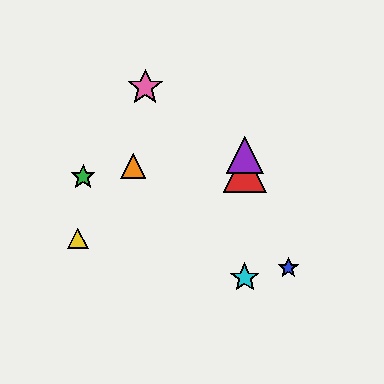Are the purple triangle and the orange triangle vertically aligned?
No, the purple triangle is at x≈245 and the orange triangle is at x≈133.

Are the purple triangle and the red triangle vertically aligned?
Yes, both are at x≈245.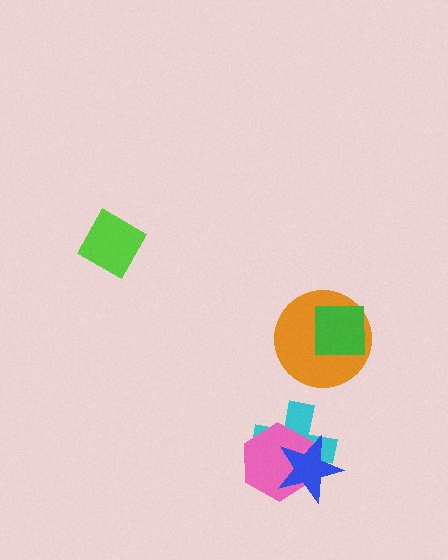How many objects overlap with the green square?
1 object overlaps with the green square.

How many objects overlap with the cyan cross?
2 objects overlap with the cyan cross.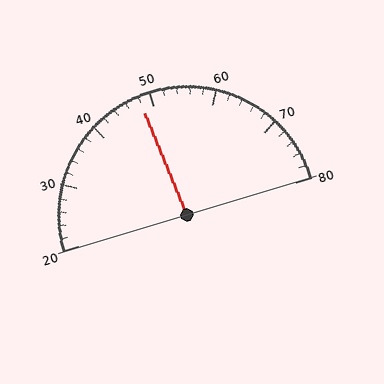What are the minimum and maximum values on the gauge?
The gauge ranges from 20 to 80.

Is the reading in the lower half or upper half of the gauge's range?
The reading is in the lower half of the range (20 to 80).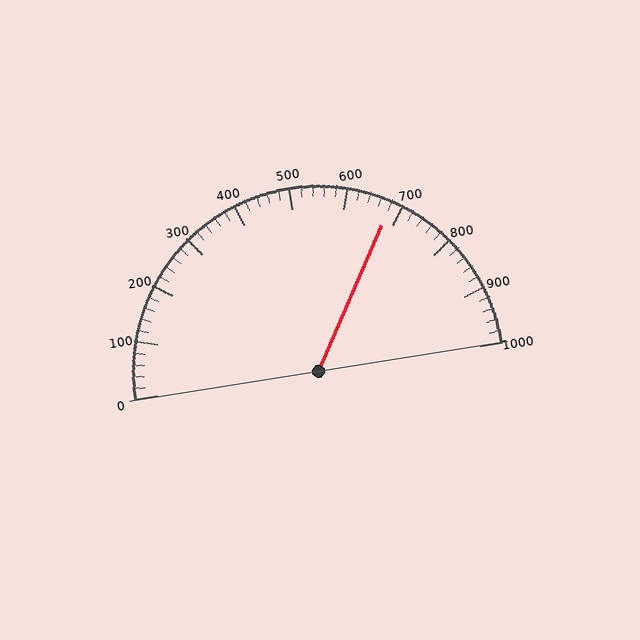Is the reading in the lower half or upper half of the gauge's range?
The reading is in the upper half of the range (0 to 1000).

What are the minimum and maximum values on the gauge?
The gauge ranges from 0 to 1000.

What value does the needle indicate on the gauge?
The needle indicates approximately 680.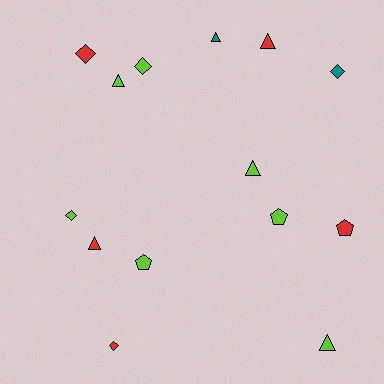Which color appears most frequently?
Lime, with 7 objects.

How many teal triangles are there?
There is 1 teal triangle.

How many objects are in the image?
There are 14 objects.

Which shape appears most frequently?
Triangle, with 6 objects.